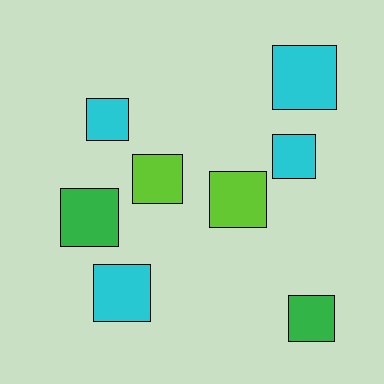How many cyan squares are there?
There are 4 cyan squares.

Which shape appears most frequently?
Square, with 8 objects.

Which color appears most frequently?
Cyan, with 4 objects.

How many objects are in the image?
There are 8 objects.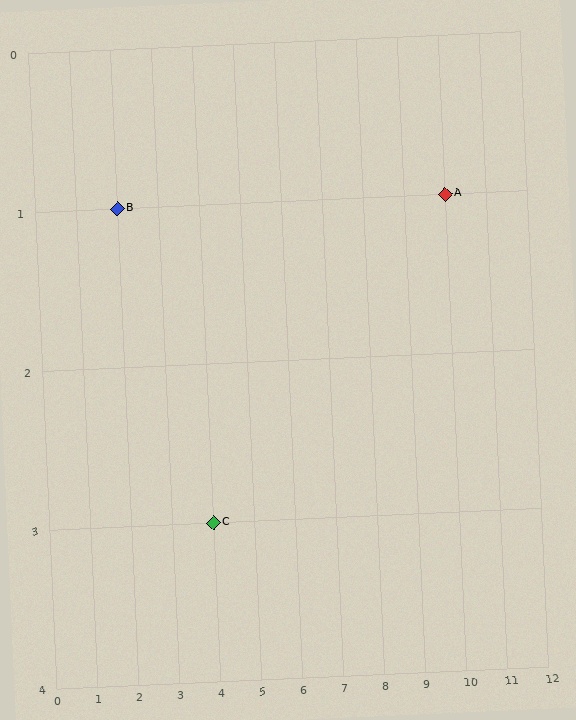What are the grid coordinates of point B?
Point B is at grid coordinates (2, 1).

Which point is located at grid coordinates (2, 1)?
Point B is at (2, 1).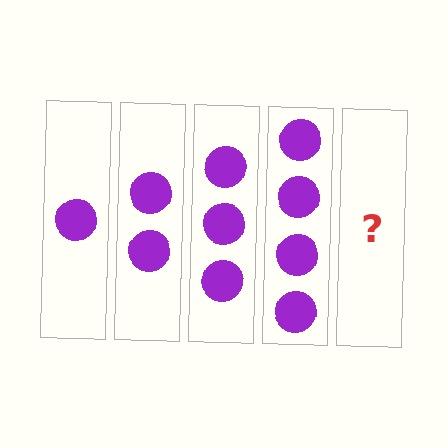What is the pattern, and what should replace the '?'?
The pattern is that each step adds one more circle. The '?' should be 5 circles.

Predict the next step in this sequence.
The next step is 5 circles.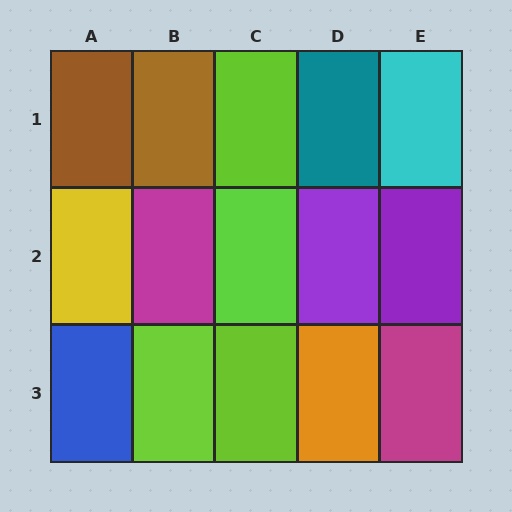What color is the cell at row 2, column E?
Purple.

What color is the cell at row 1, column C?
Lime.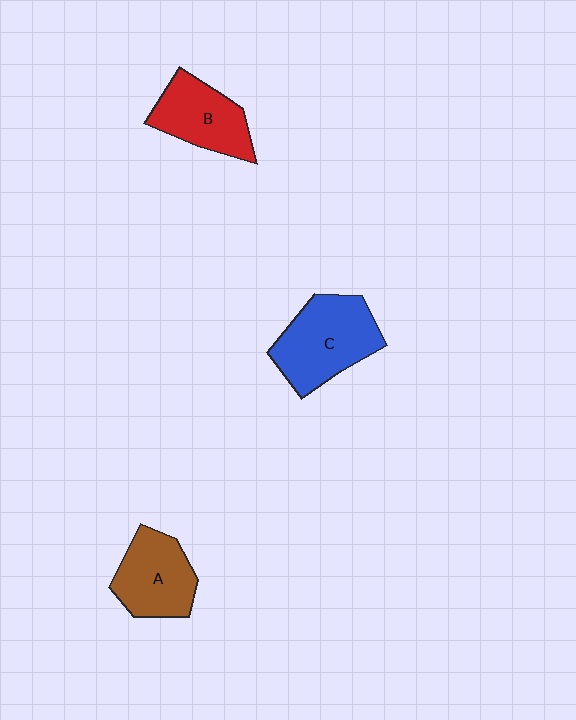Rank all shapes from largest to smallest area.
From largest to smallest: C (blue), A (brown), B (red).